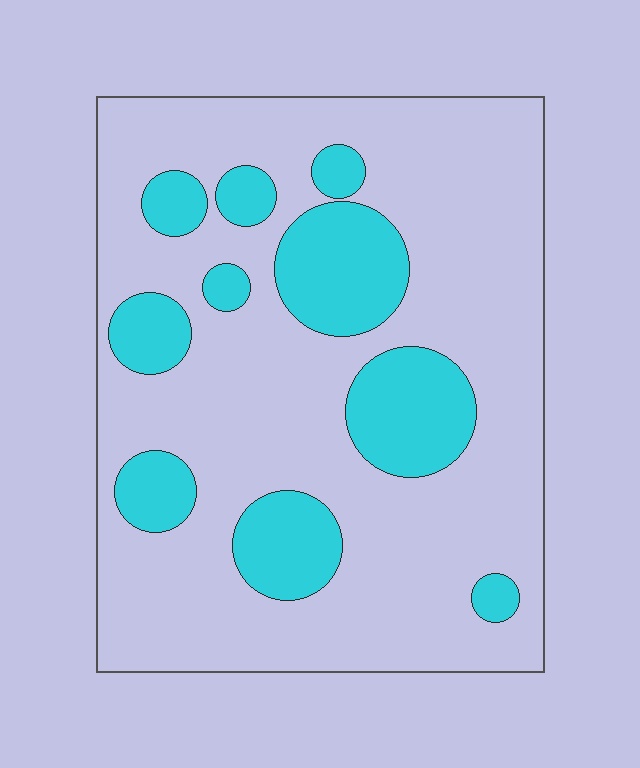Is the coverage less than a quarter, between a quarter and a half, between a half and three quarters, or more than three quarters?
Less than a quarter.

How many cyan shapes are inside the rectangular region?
10.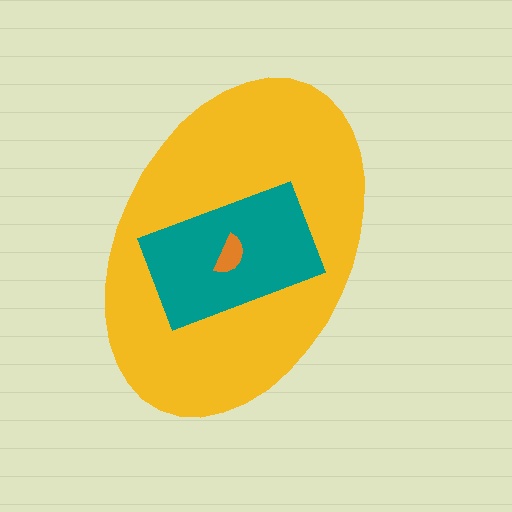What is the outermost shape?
The yellow ellipse.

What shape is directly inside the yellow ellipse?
The teal rectangle.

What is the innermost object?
The orange semicircle.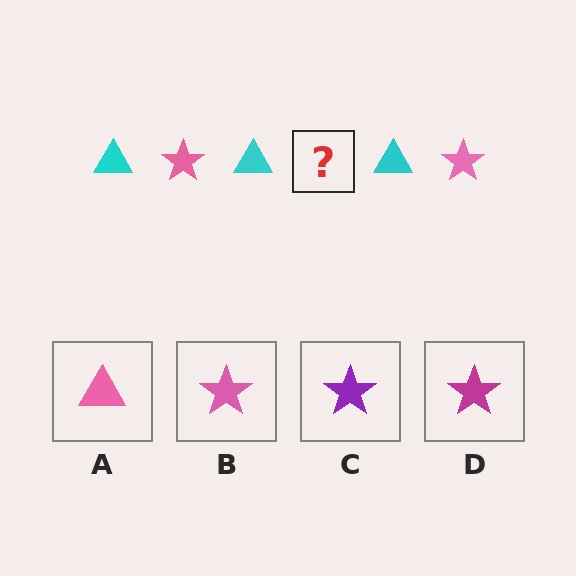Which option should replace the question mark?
Option B.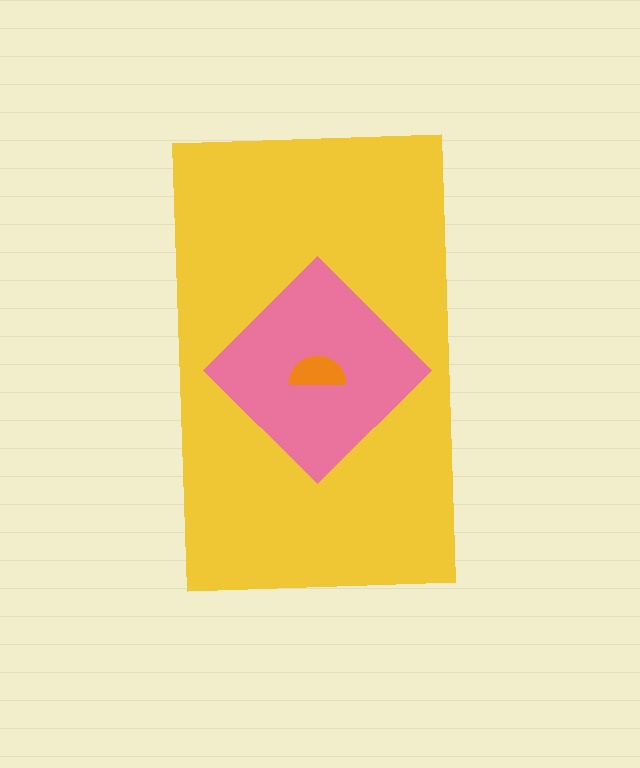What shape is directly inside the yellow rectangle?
The pink diamond.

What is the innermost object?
The orange semicircle.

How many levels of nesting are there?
3.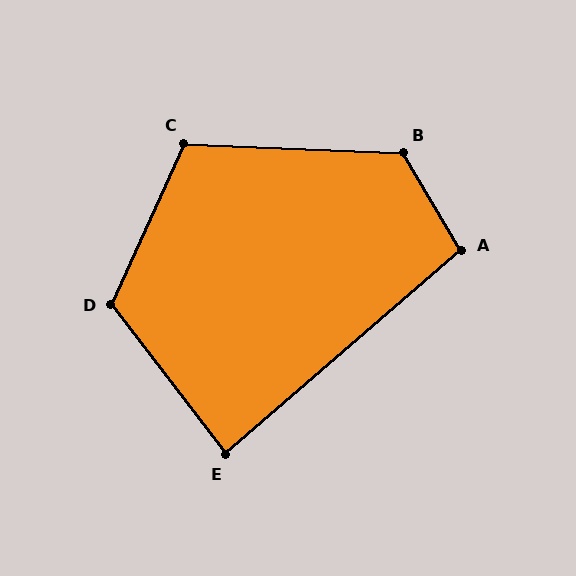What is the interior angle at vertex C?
Approximately 112 degrees (obtuse).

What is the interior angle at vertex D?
Approximately 118 degrees (obtuse).